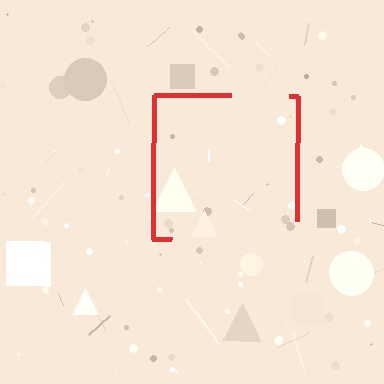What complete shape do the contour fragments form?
The contour fragments form a square.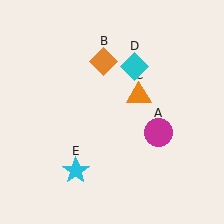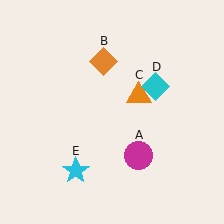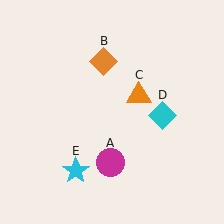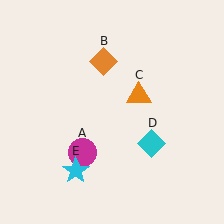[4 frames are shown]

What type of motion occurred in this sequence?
The magenta circle (object A), cyan diamond (object D) rotated clockwise around the center of the scene.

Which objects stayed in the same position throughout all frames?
Orange diamond (object B) and orange triangle (object C) and cyan star (object E) remained stationary.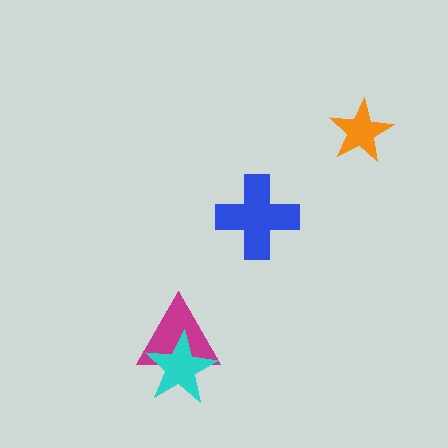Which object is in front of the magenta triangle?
The cyan star is in front of the magenta triangle.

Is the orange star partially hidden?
No, no other shape covers it.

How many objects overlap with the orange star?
0 objects overlap with the orange star.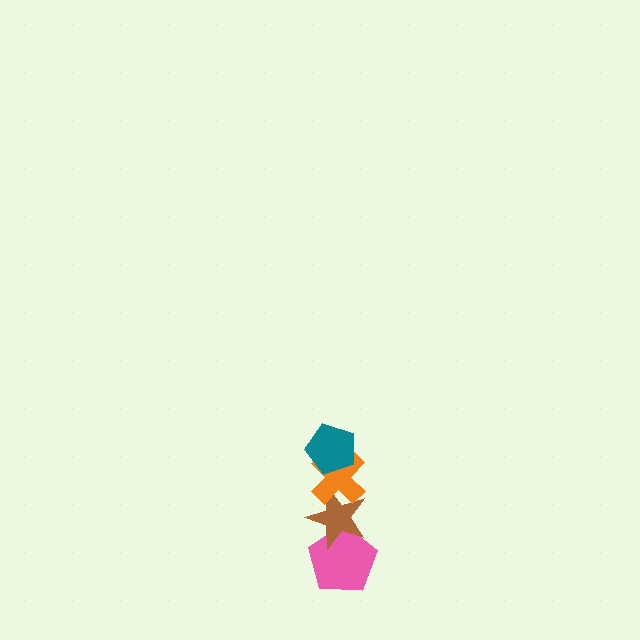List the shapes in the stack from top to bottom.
From top to bottom: the teal pentagon, the orange cross, the brown star, the pink pentagon.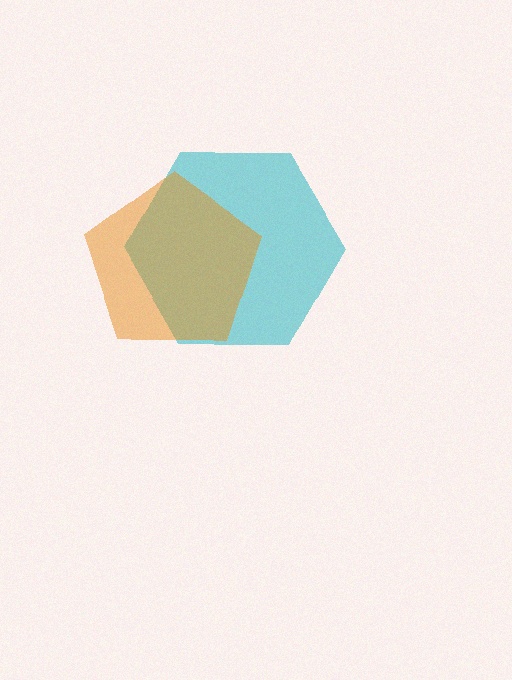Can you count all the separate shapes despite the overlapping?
Yes, there are 2 separate shapes.